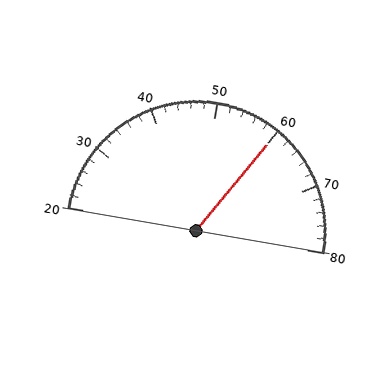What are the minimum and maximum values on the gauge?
The gauge ranges from 20 to 80.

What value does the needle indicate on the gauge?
The needle indicates approximately 60.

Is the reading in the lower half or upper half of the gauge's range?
The reading is in the upper half of the range (20 to 80).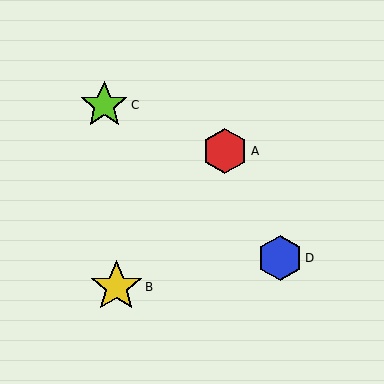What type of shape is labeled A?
Shape A is a red hexagon.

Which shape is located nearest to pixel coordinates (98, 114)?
The lime star (labeled C) at (104, 105) is nearest to that location.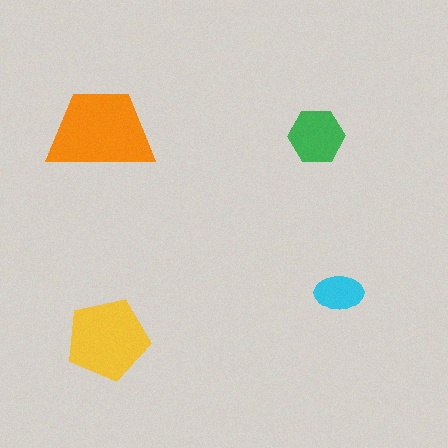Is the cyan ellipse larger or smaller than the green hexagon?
Smaller.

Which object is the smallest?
The cyan ellipse.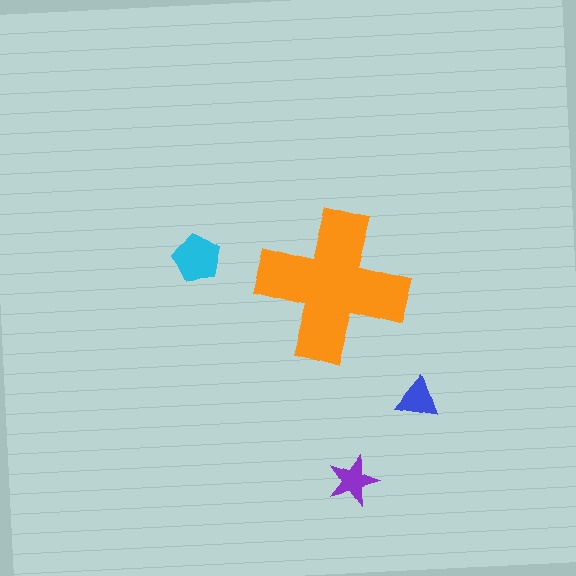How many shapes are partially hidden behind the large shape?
0 shapes are partially hidden.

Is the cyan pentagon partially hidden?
No, the cyan pentagon is fully visible.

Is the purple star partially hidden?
No, the purple star is fully visible.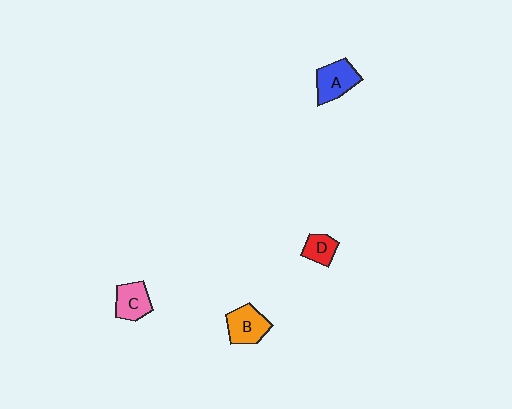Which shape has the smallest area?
Shape D (red).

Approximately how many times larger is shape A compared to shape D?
Approximately 1.6 times.